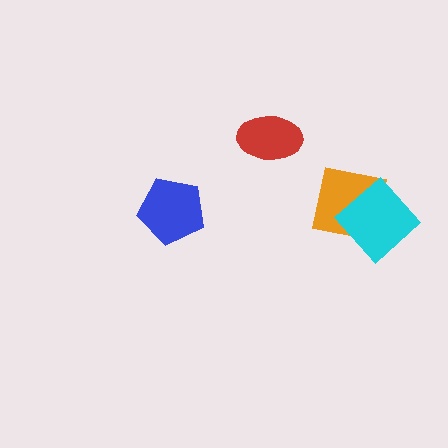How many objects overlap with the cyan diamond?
1 object overlaps with the cyan diamond.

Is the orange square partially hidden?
Yes, it is partially covered by another shape.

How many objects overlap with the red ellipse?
0 objects overlap with the red ellipse.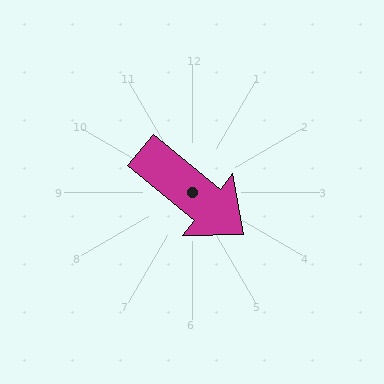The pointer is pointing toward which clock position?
Roughly 4 o'clock.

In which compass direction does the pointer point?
Southeast.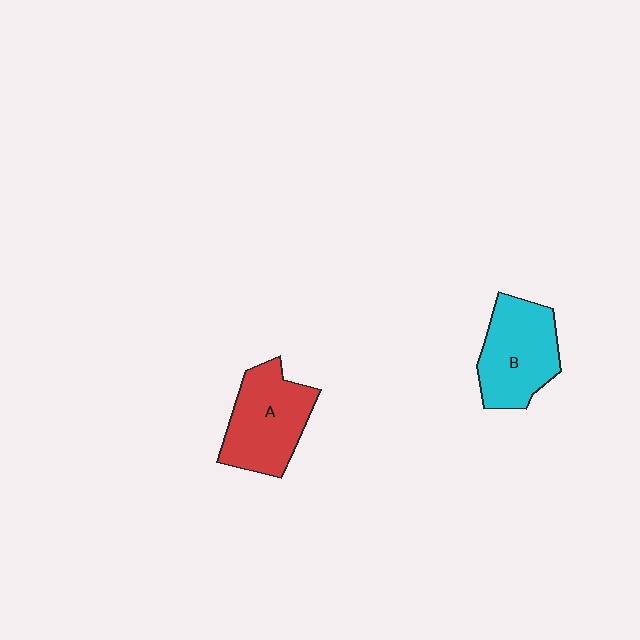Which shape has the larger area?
Shape A (red).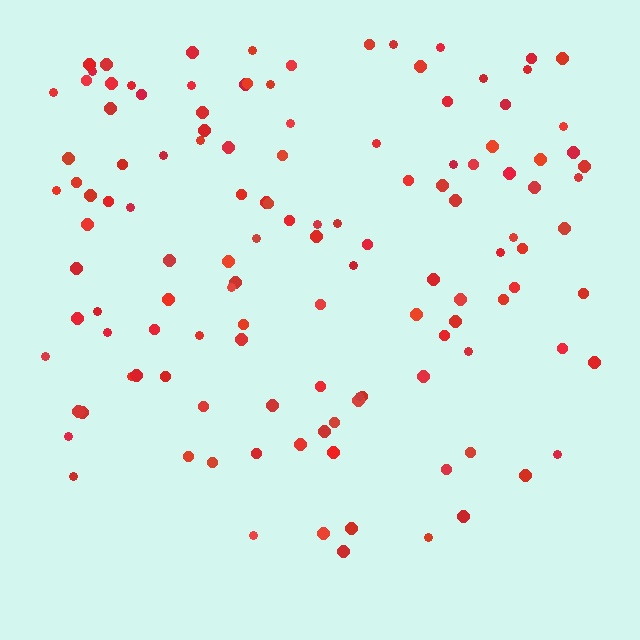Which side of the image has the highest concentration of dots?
The top.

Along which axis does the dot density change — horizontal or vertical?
Vertical.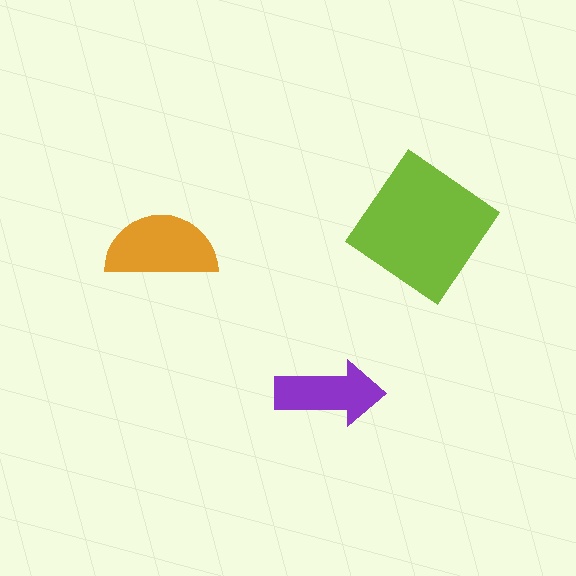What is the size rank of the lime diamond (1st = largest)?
1st.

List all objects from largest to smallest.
The lime diamond, the orange semicircle, the purple arrow.